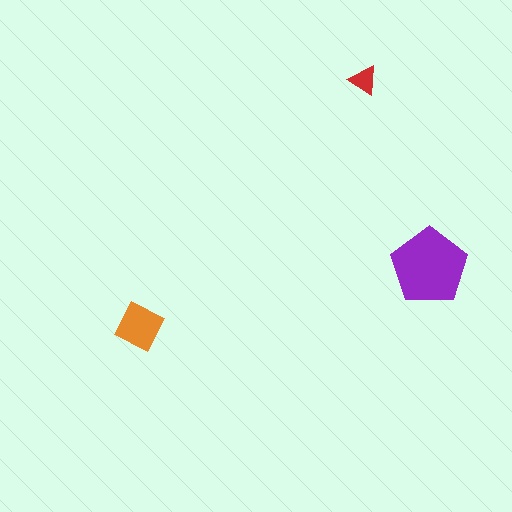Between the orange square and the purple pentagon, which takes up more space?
The purple pentagon.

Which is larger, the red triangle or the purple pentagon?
The purple pentagon.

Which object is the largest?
The purple pentagon.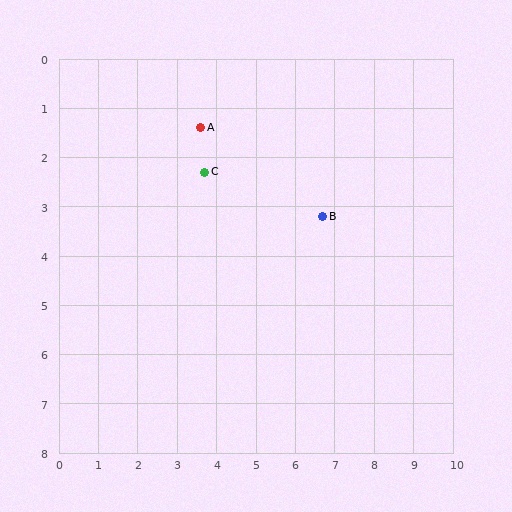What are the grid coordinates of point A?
Point A is at approximately (3.6, 1.4).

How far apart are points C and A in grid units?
Points C and A are about 0.9 grid units apart.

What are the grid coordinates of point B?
Point B is at approximately (6.7, 3.2).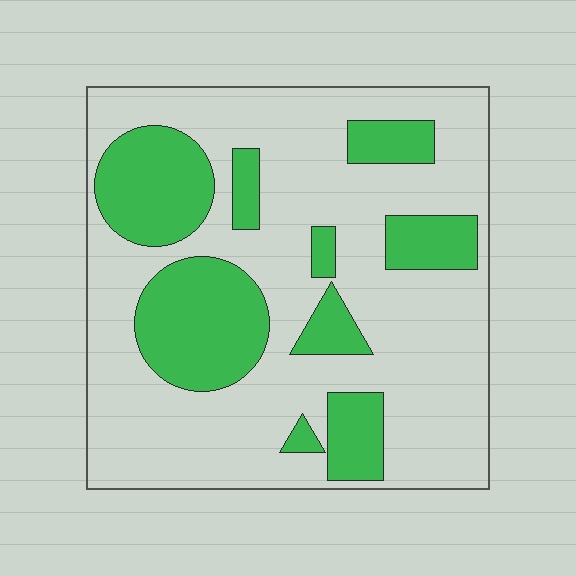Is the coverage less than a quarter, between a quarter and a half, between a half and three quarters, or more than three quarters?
Between a quarter and a half.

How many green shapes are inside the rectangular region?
9.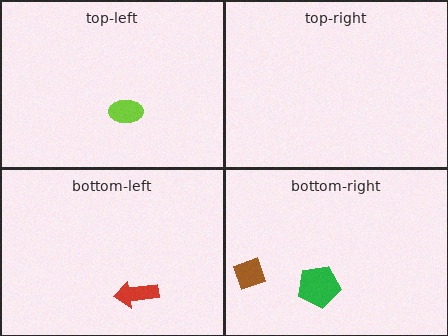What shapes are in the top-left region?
The lime ellipse.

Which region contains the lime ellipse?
The top-left region.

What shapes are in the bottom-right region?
The green pentagon, the brown diamond.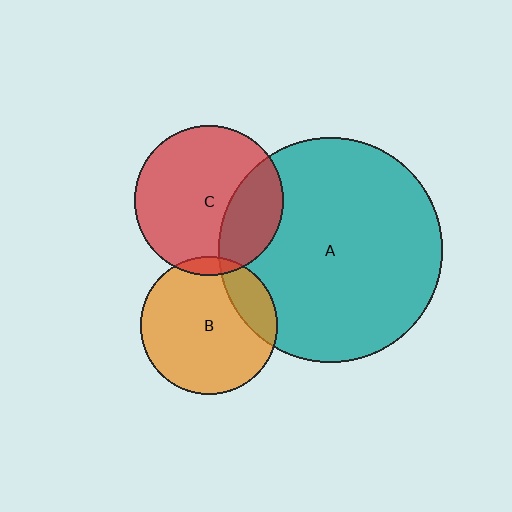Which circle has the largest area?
Circle A (teal).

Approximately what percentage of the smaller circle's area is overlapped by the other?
Approximately 30%.